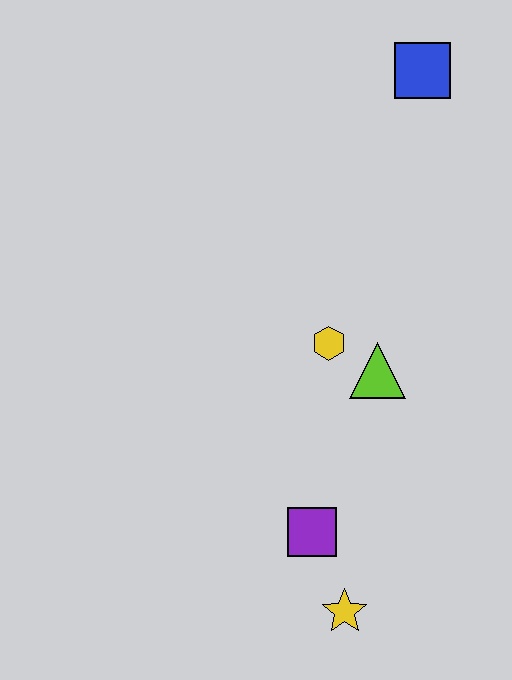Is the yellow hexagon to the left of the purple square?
No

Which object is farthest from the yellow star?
The blue square is farthest from the yellow star.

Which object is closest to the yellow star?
The purple square is closest to the yellow star.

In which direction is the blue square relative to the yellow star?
The blue square is above the yellow star.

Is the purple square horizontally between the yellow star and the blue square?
No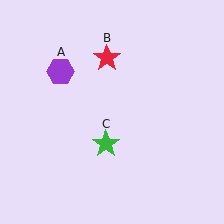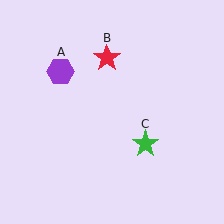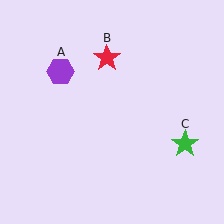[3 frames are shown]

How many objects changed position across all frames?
1 object changed position: green star (object C).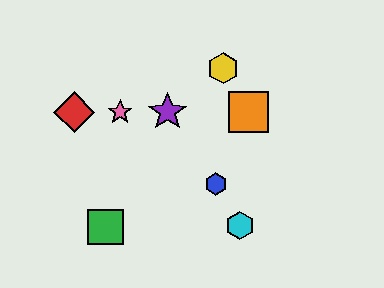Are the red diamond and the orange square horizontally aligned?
Yes, both are at y≈112.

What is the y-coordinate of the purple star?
The purple star is at y≈112.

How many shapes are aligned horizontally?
4 shapes (the red diamond, the purple star, the orange square, the pink star) are aligned horizontally.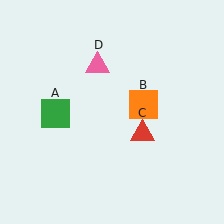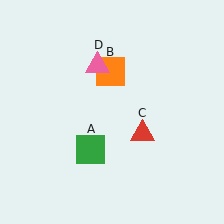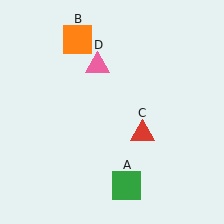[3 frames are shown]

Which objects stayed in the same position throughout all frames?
Red triangle (object C) and pink triangle (object D) remained stationary.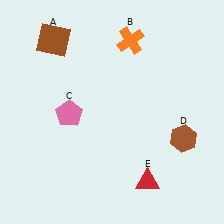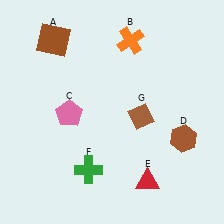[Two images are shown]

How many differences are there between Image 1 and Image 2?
There are 2 differences between the two images.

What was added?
A green cross (F), a brown diamond (G) were added in Image 2.